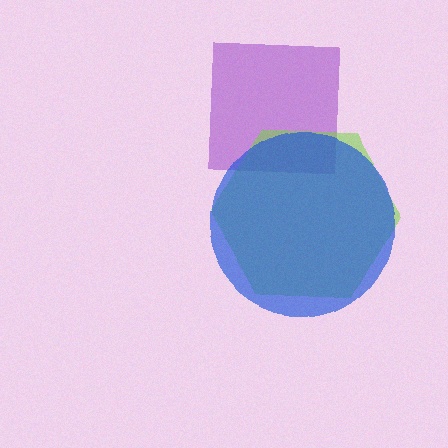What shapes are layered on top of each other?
The layered shapes are: a purple square, a lime hexagon, a blue circle.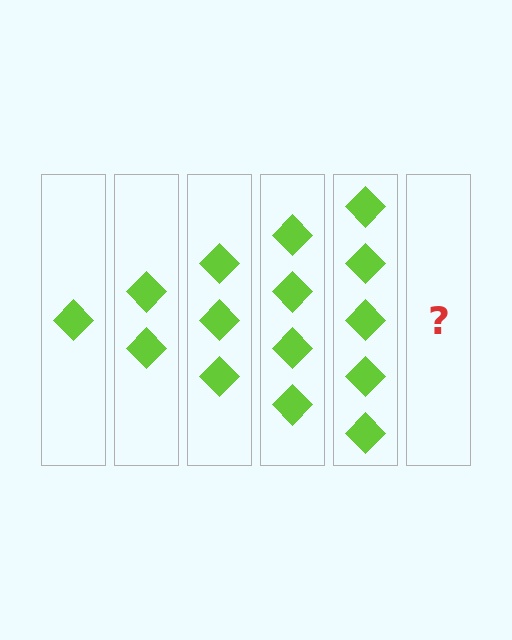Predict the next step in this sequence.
The next step is 6 diamonds.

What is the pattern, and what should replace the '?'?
The pattern is that each step adds one more diamond. The '?' should be 6 diamonds.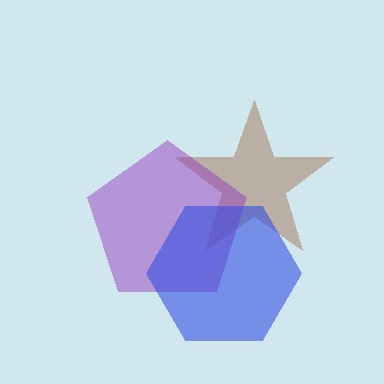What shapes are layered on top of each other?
The layered shapes are: a brown star, a purple pentagon, a blue hexagon.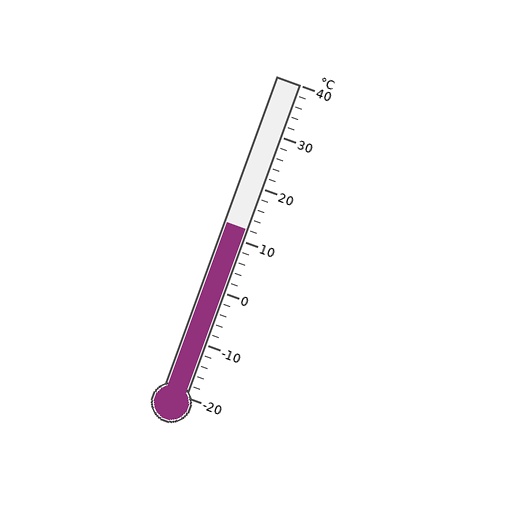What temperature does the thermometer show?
The thermometer shows approximately 12°C.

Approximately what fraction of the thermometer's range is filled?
The thermometer is filled to approximately 55% of its range.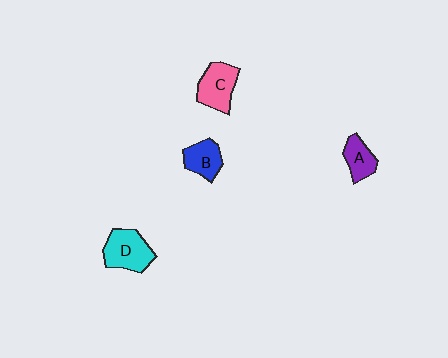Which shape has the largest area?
Shape D (cyan).